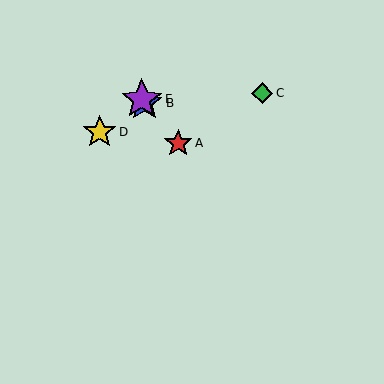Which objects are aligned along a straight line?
Objects A, B, E are aligned along a straight line.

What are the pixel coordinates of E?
Object E is at (142, 99).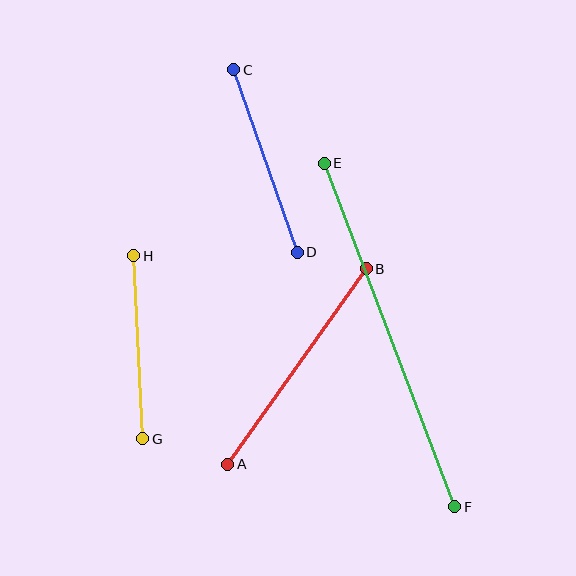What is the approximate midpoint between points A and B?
The midpoint is at approximately (297, 366) pixels.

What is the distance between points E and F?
The distance is approximately 367 pixels.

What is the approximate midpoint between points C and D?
The midpoint is at approximately (265, 161) pixels.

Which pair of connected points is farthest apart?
Points E and F are farthest apart.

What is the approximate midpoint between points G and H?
The midpoint is at approximately (138, 347) pixels.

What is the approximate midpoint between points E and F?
The midpoint is at approximately (389, 335) pixels.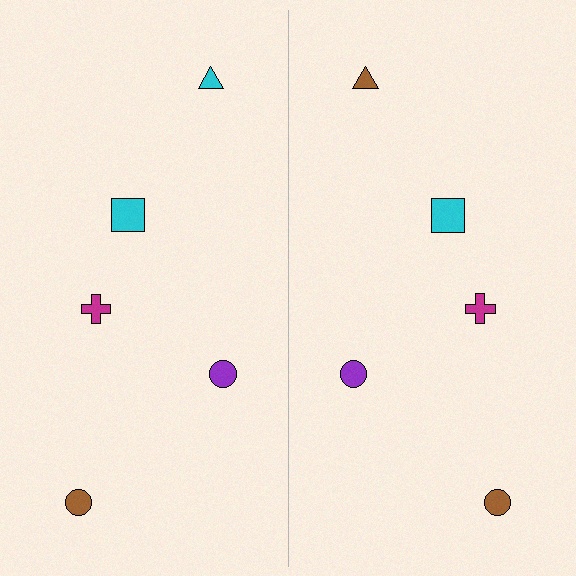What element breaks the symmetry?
The brown triangle on the right side breaks the symmetry — its mirror counterpart is cyan.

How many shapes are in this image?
There are 10 shapes in this image.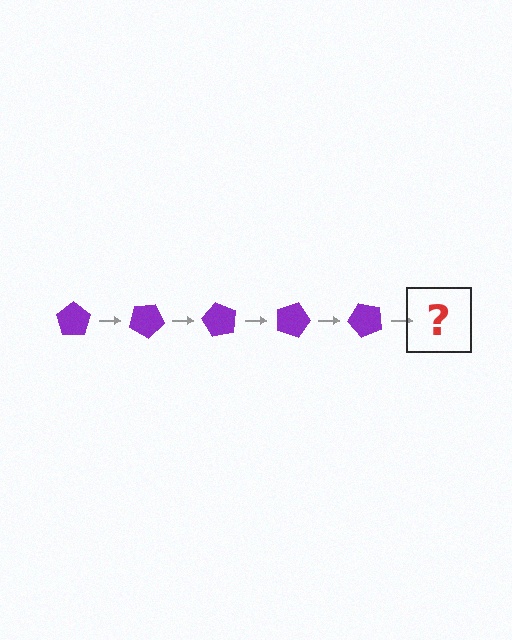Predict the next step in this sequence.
The next step is a purple pentagon rotated 150 degrees.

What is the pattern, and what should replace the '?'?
The pattern is that the pentagon rotates 30 degrees each step. The '?' should be a purple pentagon rotated 150 degrees.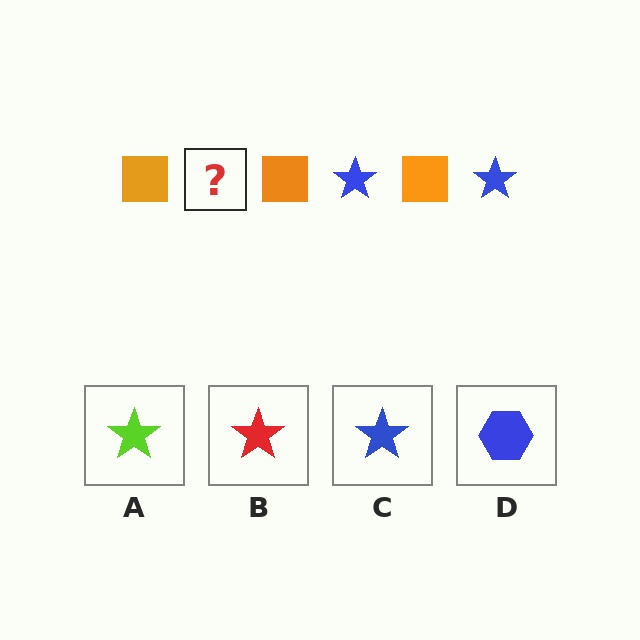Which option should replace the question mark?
Option C.